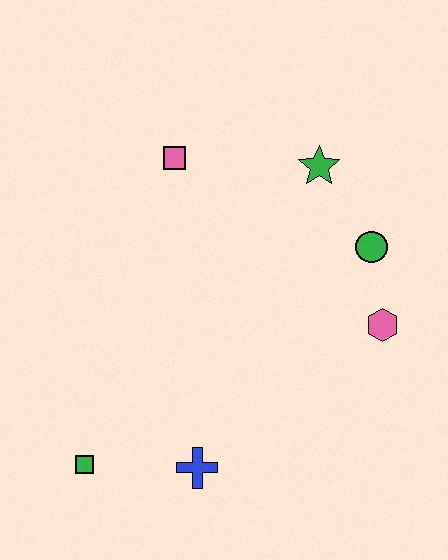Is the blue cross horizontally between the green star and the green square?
Yes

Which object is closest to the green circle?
The pink hexagon is closest to the green circle.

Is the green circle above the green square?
Yes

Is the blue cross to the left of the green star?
Yes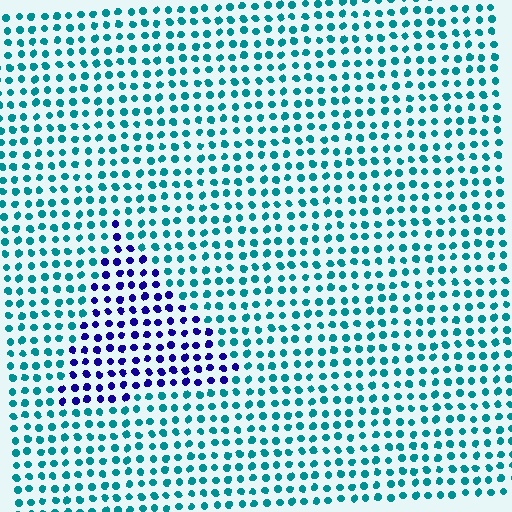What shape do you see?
I see a triangle.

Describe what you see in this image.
The image is filled with small teal elements in a uniform arrangement. A triangle-shaped region is visible where the elements are tinted to a slightly different hue, forming a subtle color boundary.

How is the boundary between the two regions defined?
The boundary is defined purely by a slight shift in hue (about 66 degrees). Spacing, size, and orientation are identical on both sides.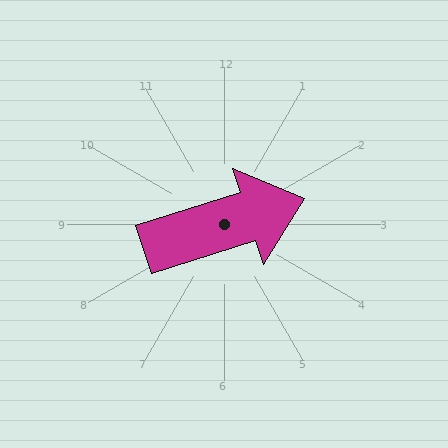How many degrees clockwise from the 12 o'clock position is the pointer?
Approximately 72 degrees.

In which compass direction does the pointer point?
East.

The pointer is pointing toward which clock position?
Roughly 2 o'clock.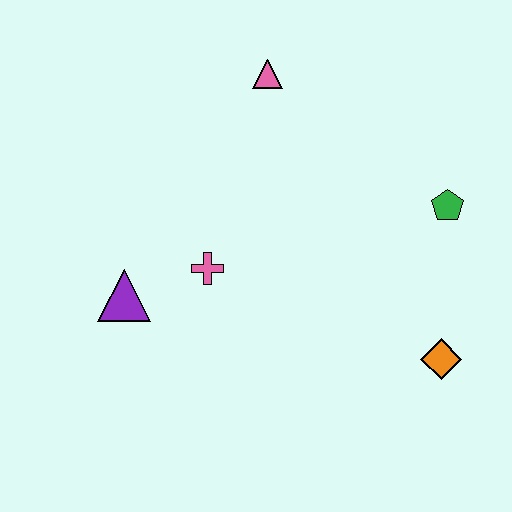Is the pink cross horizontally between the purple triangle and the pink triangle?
Yes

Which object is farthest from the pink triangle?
The orange diamond is farthest from the pink triangle.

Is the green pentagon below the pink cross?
No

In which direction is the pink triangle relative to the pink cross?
The pink triangle is above the pink cross.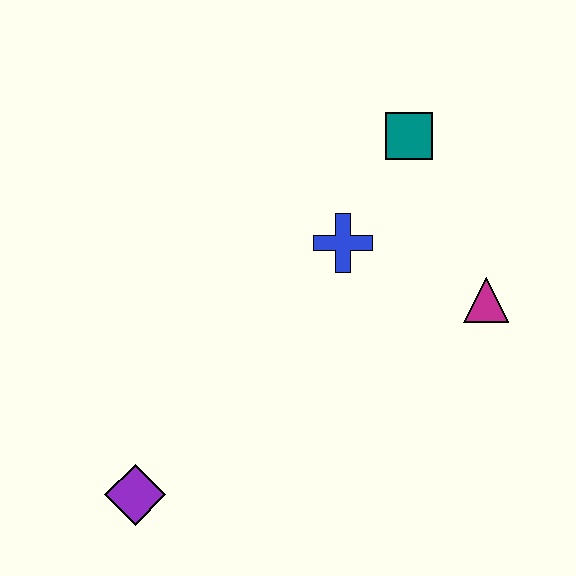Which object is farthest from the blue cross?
The purple diamond is farthest from the blue cross.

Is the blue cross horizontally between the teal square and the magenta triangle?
No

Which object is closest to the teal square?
The blue cross is closest to the teal square.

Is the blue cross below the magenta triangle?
No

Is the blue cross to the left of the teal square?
Yes